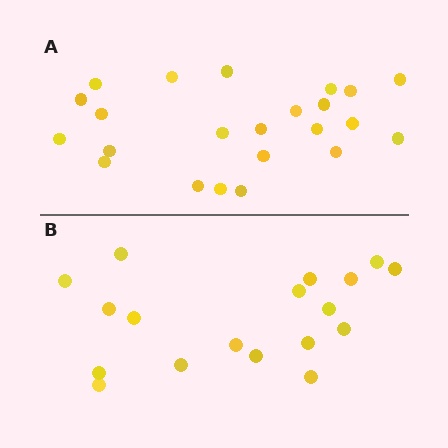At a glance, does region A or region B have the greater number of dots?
Region A (the top region) has more dots.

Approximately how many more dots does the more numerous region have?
Region A has about 5 more dots than region B.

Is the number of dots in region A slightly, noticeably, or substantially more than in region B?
Region A has noticeably more, but not dramatically so. The ratio is roughly 1.3 to 1.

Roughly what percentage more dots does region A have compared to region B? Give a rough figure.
About 30% more.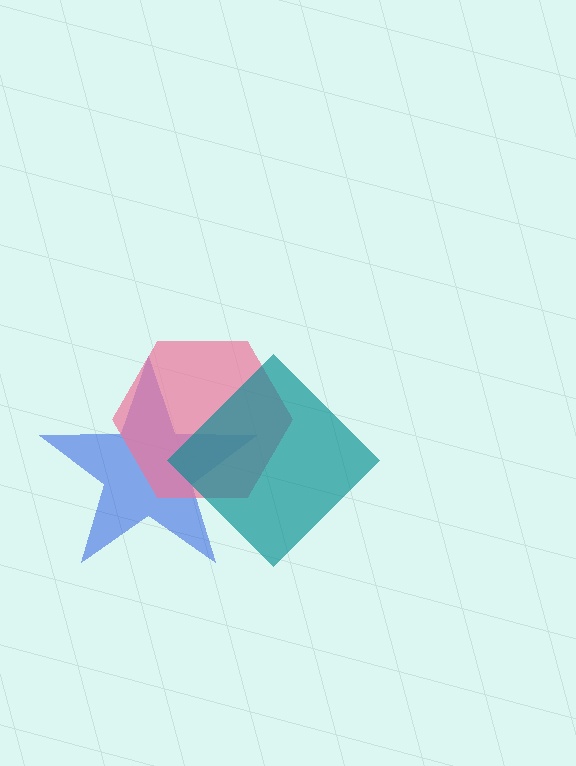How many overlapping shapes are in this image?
There are 3 overlapping shapes in the image.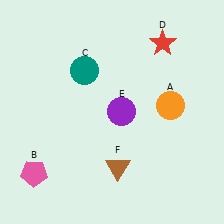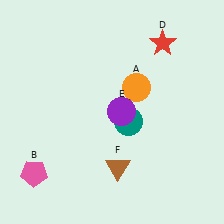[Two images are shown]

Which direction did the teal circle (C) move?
The teal circle (C) moved down.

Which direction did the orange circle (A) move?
The orange circle (A) moved left.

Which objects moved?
The objects that moved are: the orange circle (A), the teal circle (C).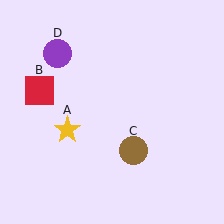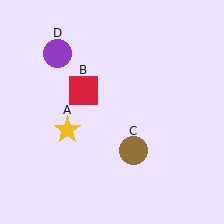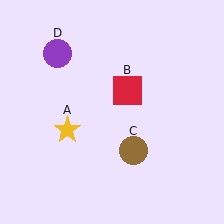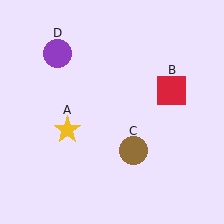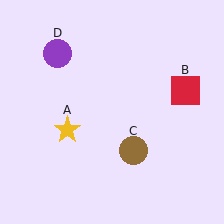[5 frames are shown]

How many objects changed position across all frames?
1 object changed position: red square (object B).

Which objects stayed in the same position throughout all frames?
Yellow star (object A) and brown circle (object C) and purple circle (object D) remained stationary.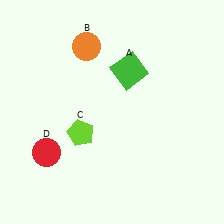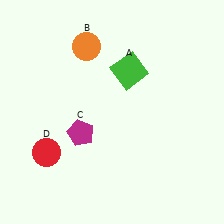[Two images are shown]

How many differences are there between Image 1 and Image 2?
There is 1 difference between the two images.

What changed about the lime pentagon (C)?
In Image 1, C is lime. In Image 2, it changed to magenta.